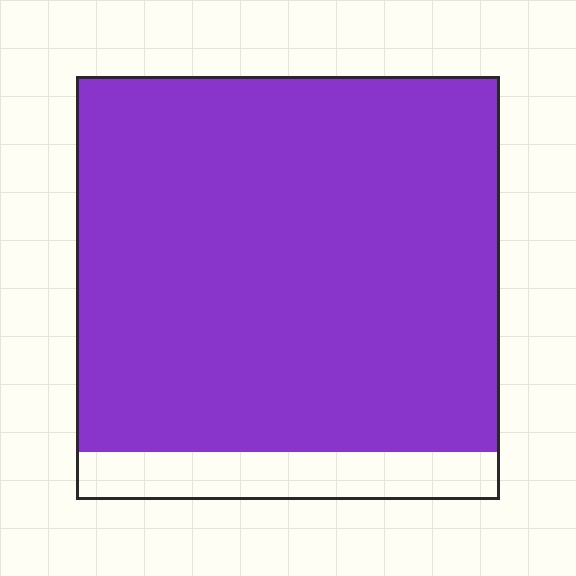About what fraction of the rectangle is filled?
About seven eighths (7/8).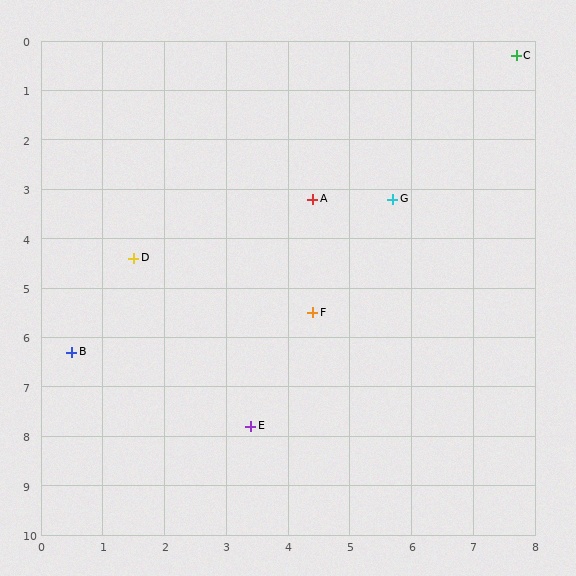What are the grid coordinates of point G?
Point G is at approximately (5.7, 3.2).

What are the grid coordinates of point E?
Point E is at approximately (3.4, 7.8).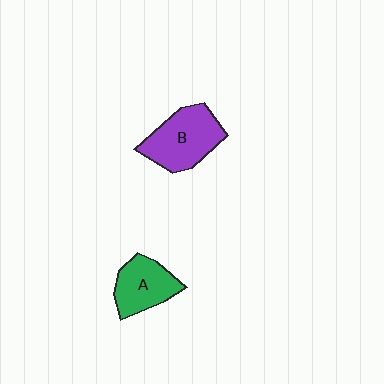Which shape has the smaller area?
Shape A (green).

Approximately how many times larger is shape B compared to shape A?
Approximately 1.3 times.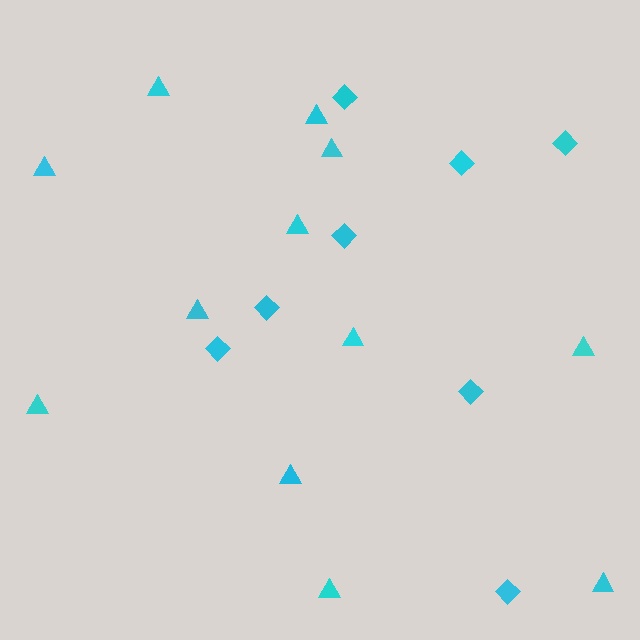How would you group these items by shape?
There are 2 groups: one group of diamonds (8) and one group of triangles (12).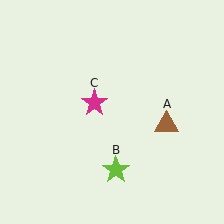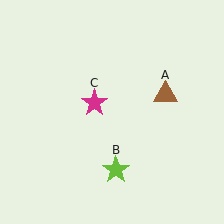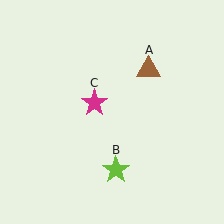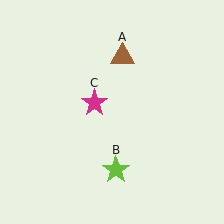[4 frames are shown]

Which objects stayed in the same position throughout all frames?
Lime star (object B) and magenta star (object C) remained stationary.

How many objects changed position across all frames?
1 object changed position: brown triangle (object A).